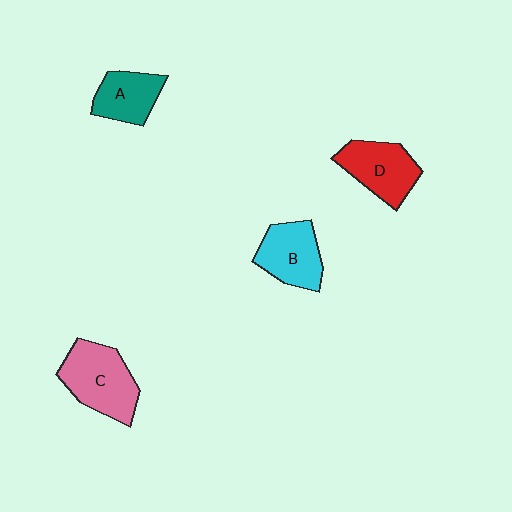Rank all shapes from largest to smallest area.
From largest to smallest: C (pink), D (red), B (cyan), A (teal).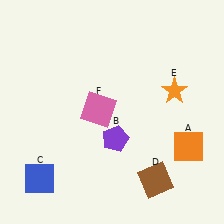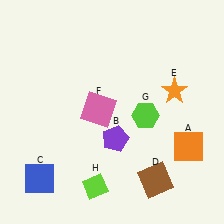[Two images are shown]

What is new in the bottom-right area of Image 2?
A lime hexagon (G) was added in the bottom-right area of Image 2.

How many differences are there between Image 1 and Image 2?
There are 2 differences between the two images.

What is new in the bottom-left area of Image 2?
A lime diamond (H) was added in the bottom-left area of Image 2.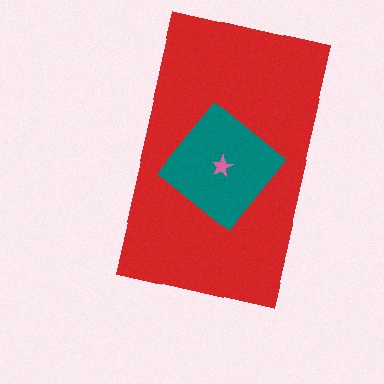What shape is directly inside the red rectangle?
The teal diamond.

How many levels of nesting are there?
3.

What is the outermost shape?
The red rectangle.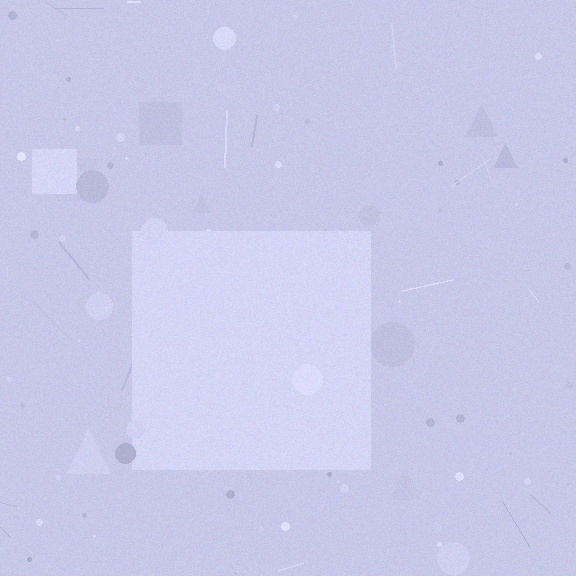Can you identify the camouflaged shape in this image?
The camouflaged shape is a square.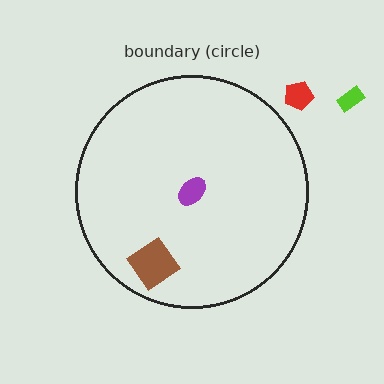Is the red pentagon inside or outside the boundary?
Outside.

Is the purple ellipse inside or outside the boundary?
Inside.